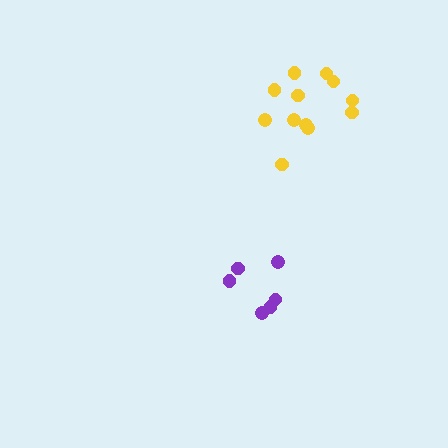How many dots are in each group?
Group 1: 12 dots, Group 2: 6 dots (18 total).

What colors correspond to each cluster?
The clusters are colored: yellow, purple.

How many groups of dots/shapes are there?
There are 2 groups.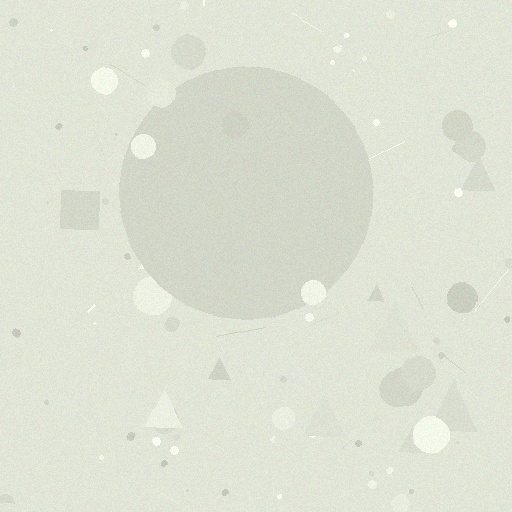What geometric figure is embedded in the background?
A circle is embedded in the background.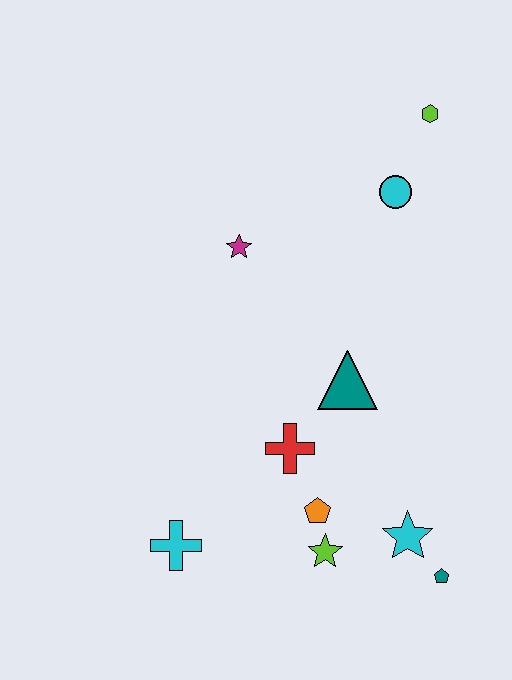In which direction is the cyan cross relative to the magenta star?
The cyan cross is below the magenta star.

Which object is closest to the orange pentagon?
The lime star is closest to the orange pentagon.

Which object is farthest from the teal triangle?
The lime hexagon is farthest from the teal triangle.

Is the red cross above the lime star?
Yes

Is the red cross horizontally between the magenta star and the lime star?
Yes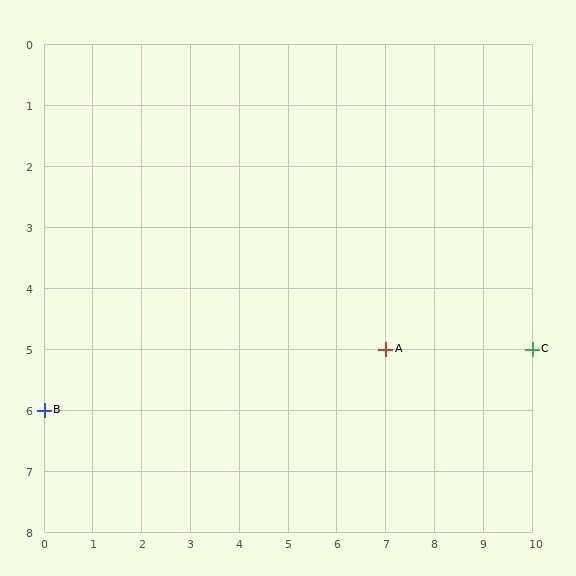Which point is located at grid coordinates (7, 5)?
Point A is at (7, 5).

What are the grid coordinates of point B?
Point B is at grid coordinates (0, 6).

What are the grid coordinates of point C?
Point C is at grid coordinates (10, 5).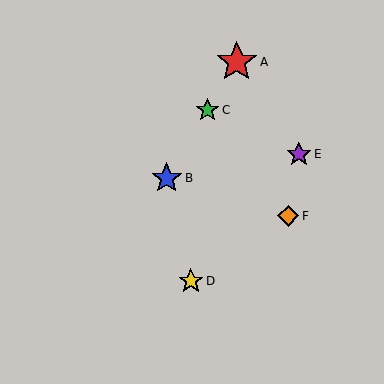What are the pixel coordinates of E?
Object E is at (299, 154).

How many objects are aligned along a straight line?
3 objects (A, B, C) are aligned along a straight line.